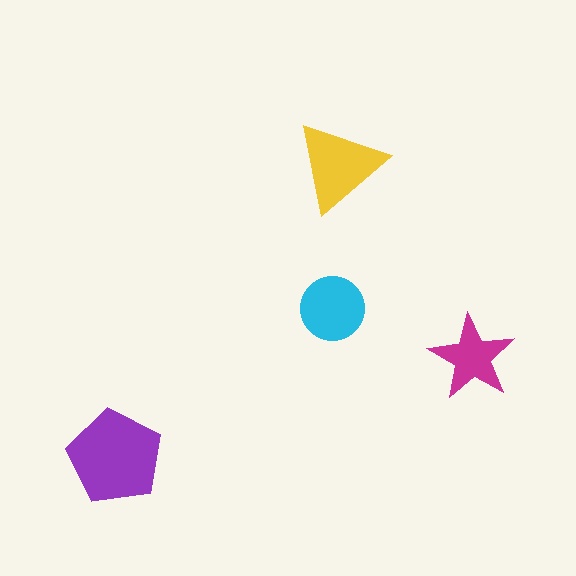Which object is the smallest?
The magenta star.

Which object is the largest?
The purple pentagon.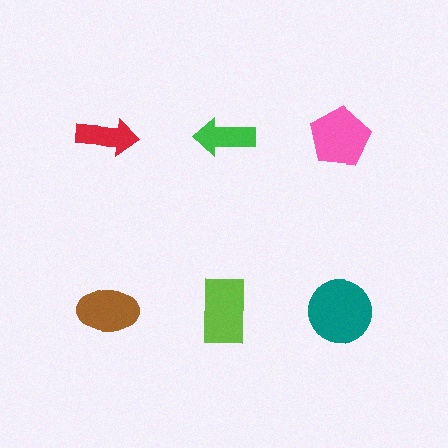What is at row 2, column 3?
A teal circle.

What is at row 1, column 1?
A red arrow.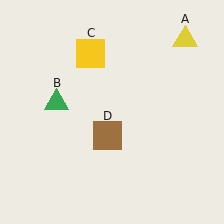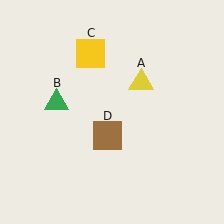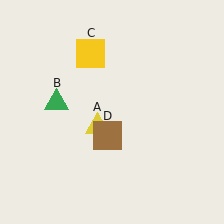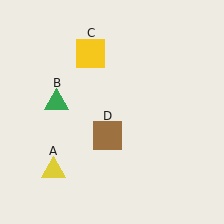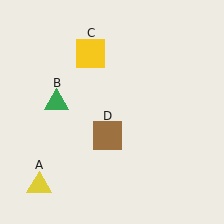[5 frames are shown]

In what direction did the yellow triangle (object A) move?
The yellow triangle (object A) moved down and to the left.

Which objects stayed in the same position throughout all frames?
Green triangle (object B) and yellow square (object C) and brown square (object D) remained stationary.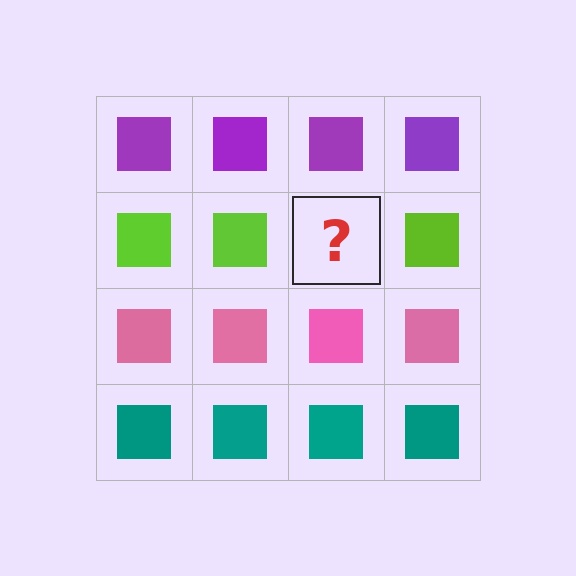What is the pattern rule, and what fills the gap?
The rule is that each row has a consistent color. The gap should be filled with a lime square.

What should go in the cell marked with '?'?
The missing cell should contain a lime square.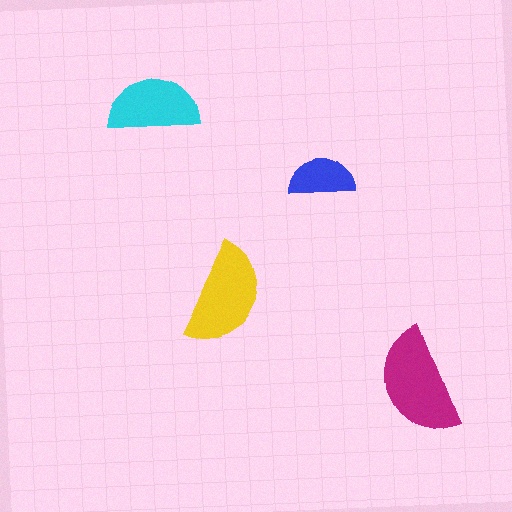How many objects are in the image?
There are 4 objects in the image.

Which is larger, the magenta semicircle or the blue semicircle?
The magenta one.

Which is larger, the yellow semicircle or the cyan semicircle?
The yellow one.